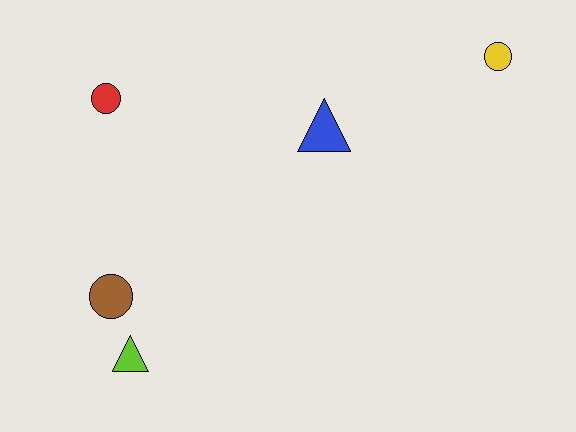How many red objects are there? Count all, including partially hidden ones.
There is 1 red object.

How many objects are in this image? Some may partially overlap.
There are 5 objects.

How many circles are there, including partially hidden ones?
There are 3 circles.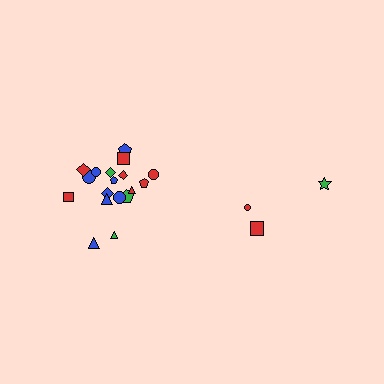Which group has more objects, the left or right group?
The left group.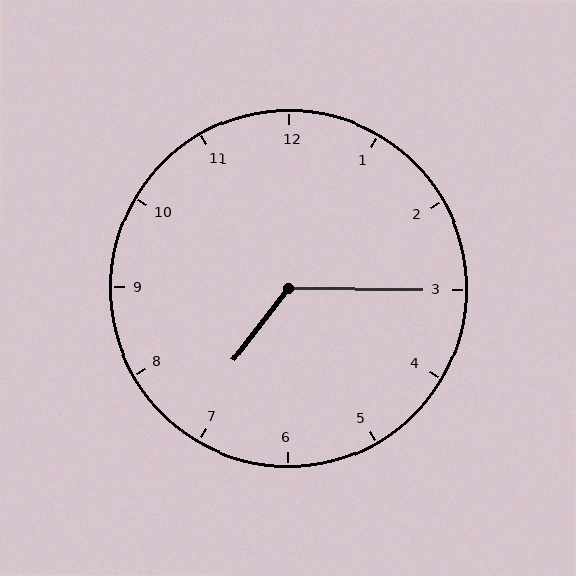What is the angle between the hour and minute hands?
Approximately 128 degrees.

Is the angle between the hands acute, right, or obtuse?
It is obtuse.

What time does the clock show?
7:15.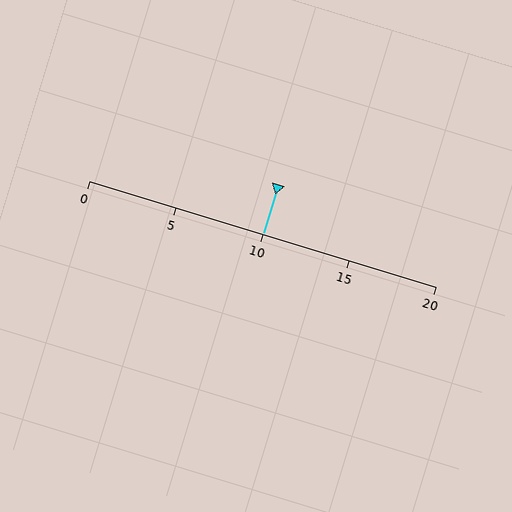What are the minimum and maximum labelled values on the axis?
The axis runs from 0 to 20.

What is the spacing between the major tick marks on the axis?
The major ticks are spaced 5 apart.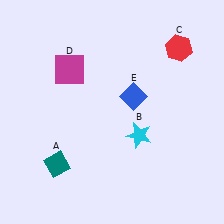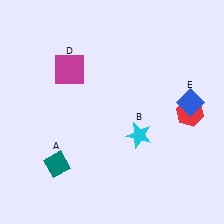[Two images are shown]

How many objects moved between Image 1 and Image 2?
2 objects moved between the two images.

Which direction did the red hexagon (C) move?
The red hexagon (C) moved down.